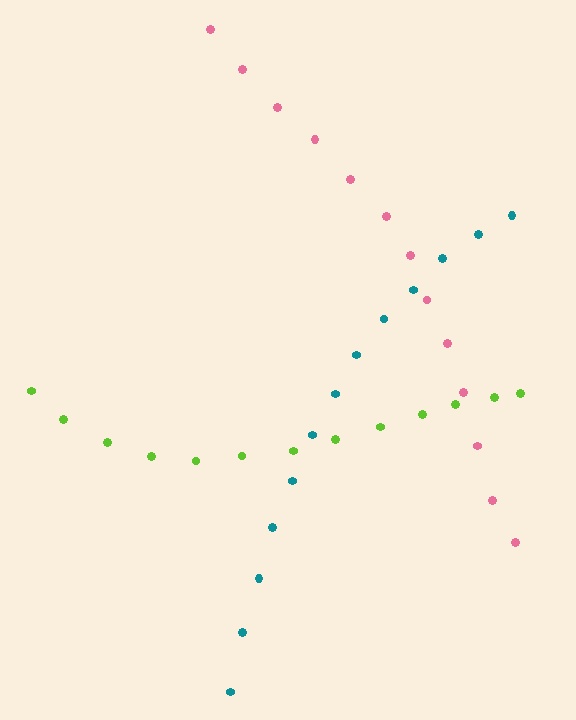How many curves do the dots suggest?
There are 3 distinct paths.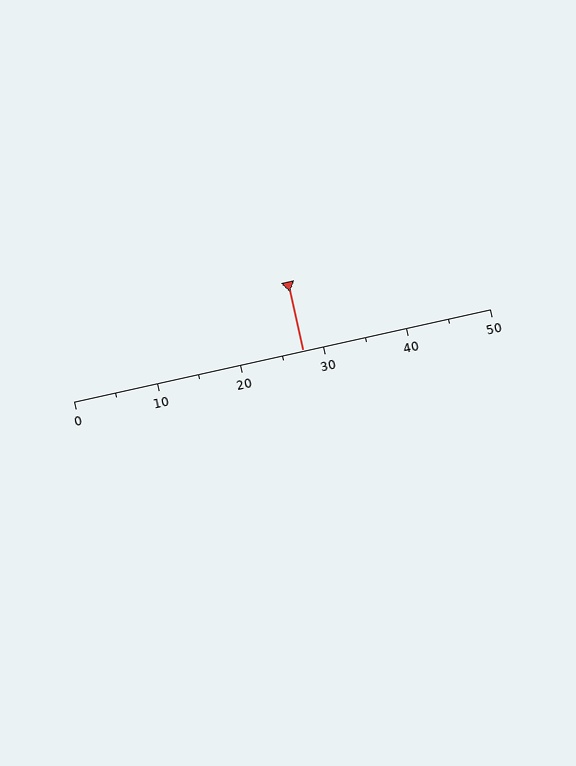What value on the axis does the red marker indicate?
The marker indicates approximately 27.5.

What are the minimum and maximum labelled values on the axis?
The axis runs from 0 to 50.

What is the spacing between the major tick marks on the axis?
The major ticks are spaced 10 apart.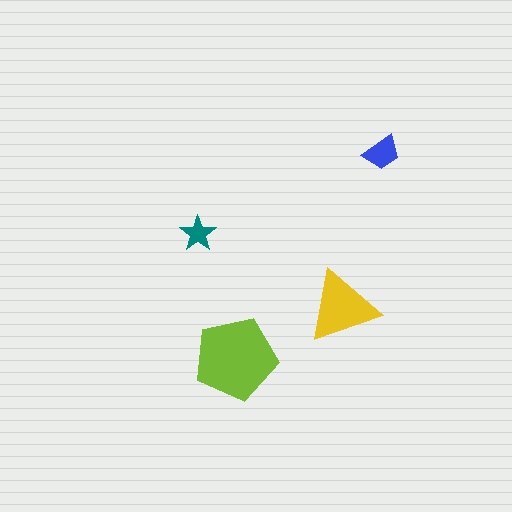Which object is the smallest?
The teal star.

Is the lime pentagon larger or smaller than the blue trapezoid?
Larger.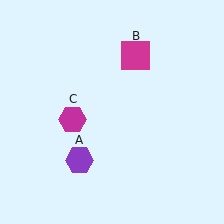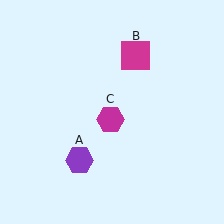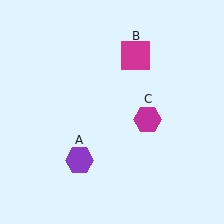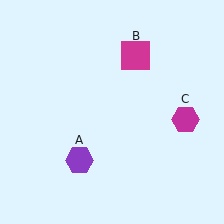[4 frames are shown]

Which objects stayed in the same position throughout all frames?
Purple hexagon (object A) and magenta square (object B) remained stationary.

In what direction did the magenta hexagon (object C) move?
The magenta hexagon (object C) moved right.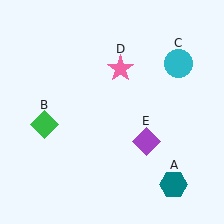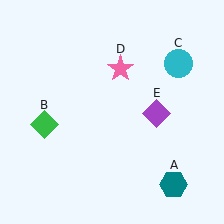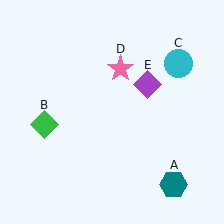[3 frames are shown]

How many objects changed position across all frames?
1 object changed position: purple diamond (object E).